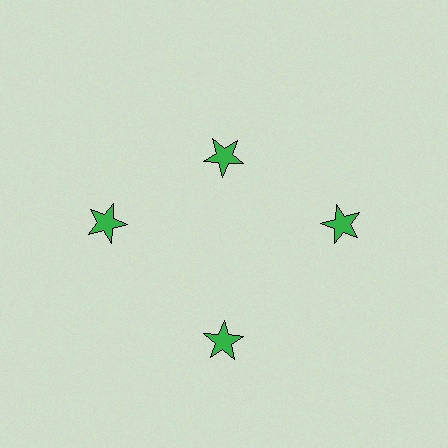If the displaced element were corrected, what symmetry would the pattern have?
It would have 4-fold rotational symmetry — the pattern would map onto itself every 90 degrees.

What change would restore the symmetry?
The symmetry would be restored by moving it outward, back onto the ring so that all 4 stars sit at equal angles and equal distance from the center.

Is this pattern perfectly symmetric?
No. The 4 green stars are arranged in a ring, but one element near the 12 o'clock position is pulled inward toward the center, breaking the 4-fold rotational symmetry.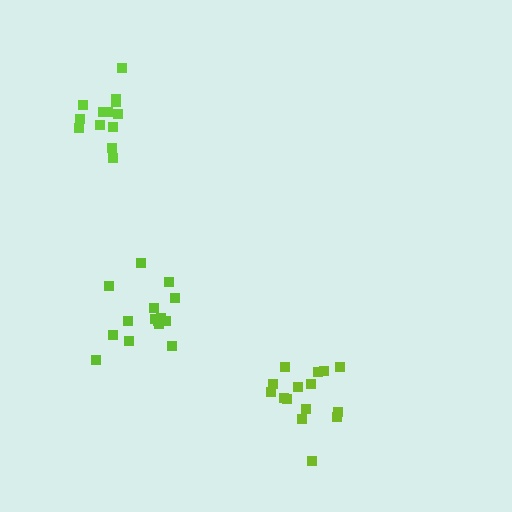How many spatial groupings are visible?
There are 3 spatial groupings.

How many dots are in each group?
Group 1: 14 dots, Group 2: 15 dots, Group 3: 15 dots (44 total).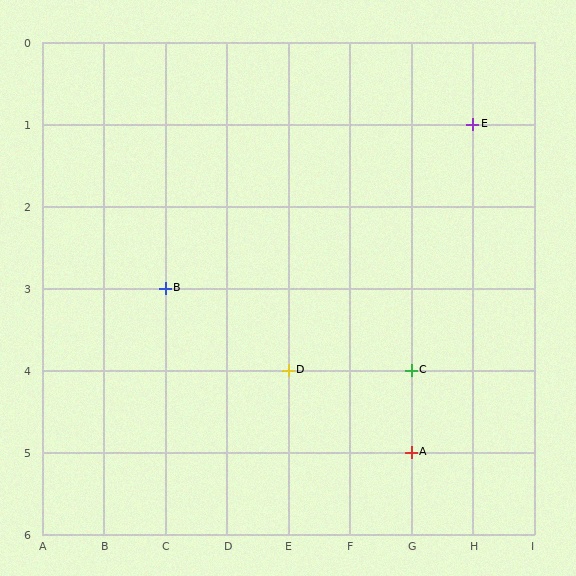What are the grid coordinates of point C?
Point C is at grid coordinates (G, 4).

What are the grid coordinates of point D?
Point D is at grid coordinates (E, 4).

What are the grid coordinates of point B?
Point B is at grid coordinates (C, 3).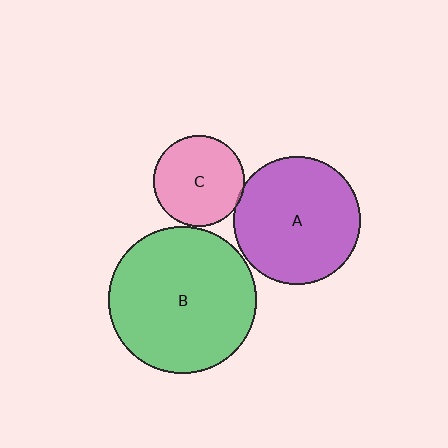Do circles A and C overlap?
Yes.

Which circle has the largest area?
Circle B (green).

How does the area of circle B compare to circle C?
Approximately 2.6 times.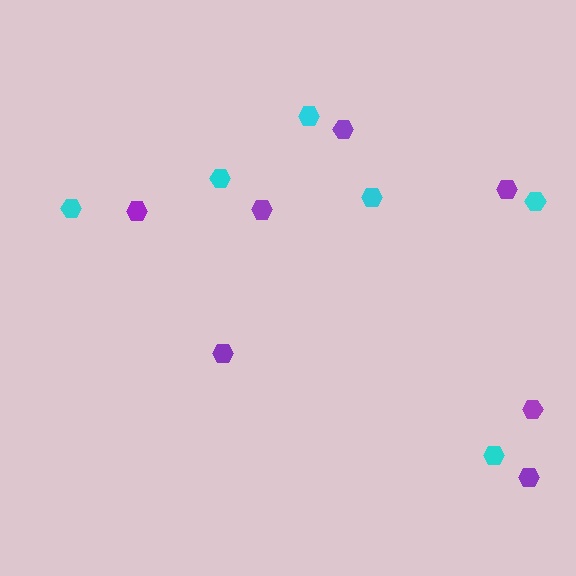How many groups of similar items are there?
There are 2 groups: one group of cyan hexagons (6) and one group of purple hexagons (7).